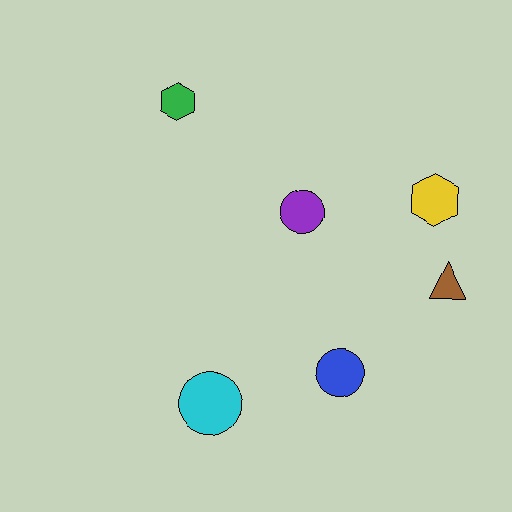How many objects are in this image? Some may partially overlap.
There are 6 objects.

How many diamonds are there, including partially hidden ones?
There are no diamonds.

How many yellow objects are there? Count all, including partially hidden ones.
There is 1 yellow object.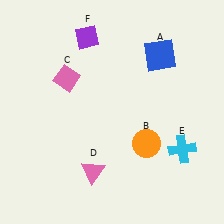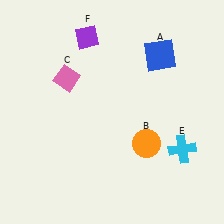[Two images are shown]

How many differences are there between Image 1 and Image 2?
There is 1 difference between the two images.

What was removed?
The pink triangle (D) was removed in Image 2.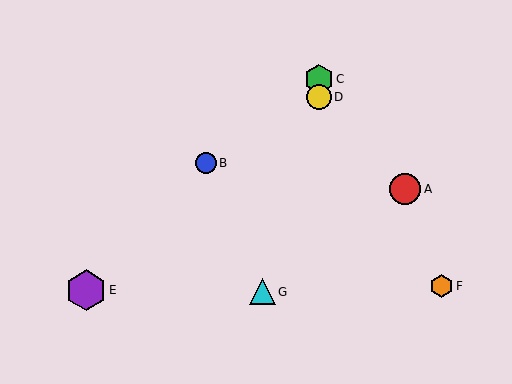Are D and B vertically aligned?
No, D is at x≈319 and B is at x≈206.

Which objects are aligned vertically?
Objects C, D are aligned vertically.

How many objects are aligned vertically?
2 objects (C, D) are aligned vertically.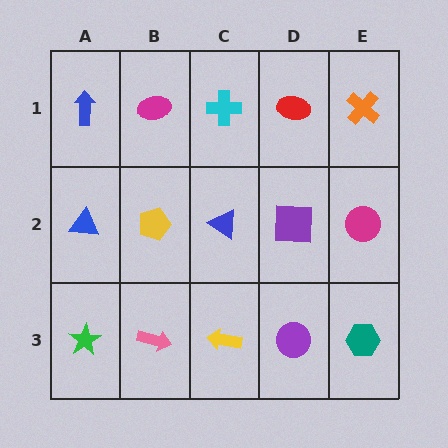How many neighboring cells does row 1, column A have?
2.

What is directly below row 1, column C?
A blue triangle.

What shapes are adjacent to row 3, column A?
A blue triangle (row 2, column A), a pink arrow (row 3, column B).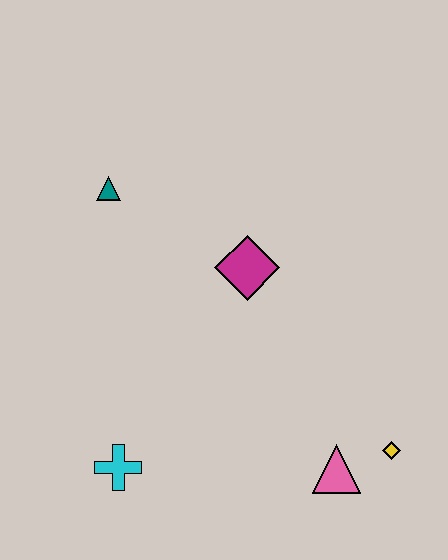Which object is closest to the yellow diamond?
The pink triangle is closest to the yellow diamond.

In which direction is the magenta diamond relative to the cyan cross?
The magenta diamond is above the cyan cross.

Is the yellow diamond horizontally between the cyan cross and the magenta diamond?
No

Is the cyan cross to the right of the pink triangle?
No